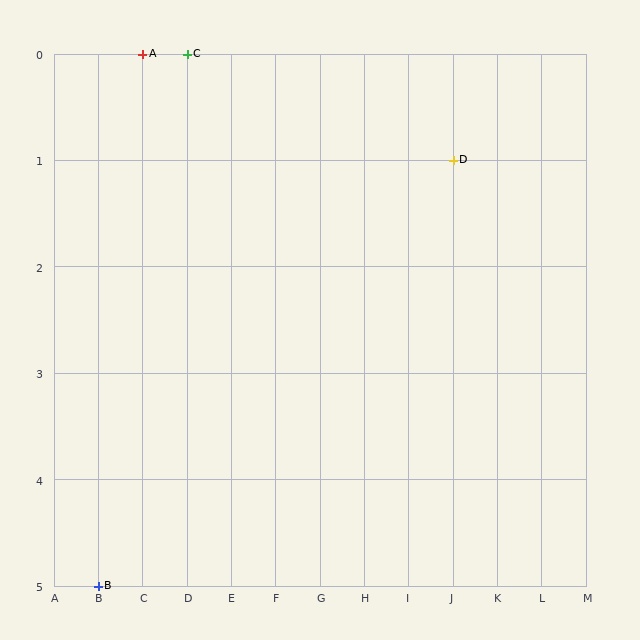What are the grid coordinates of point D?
Point D is at grid coordinates (J, 1).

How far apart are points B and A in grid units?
Points B and A are 1 column and 5 rows apart (about 5.1 grid units diagonally).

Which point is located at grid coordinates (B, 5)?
Point B is at (B, 5).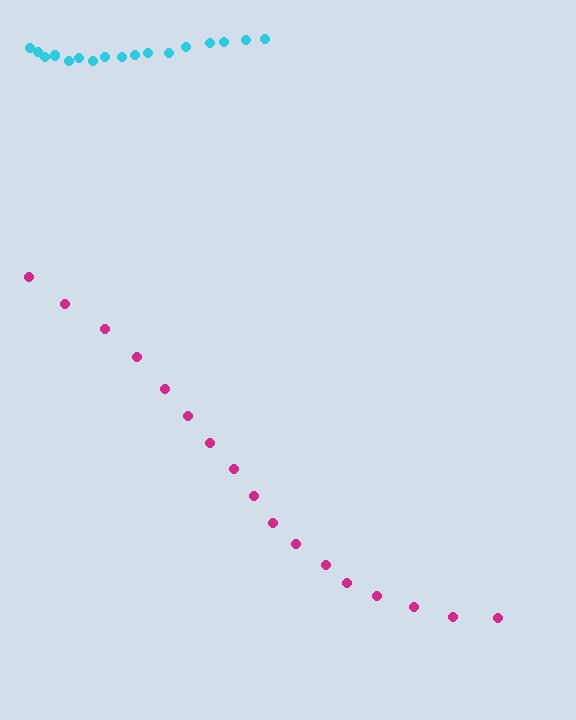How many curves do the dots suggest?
There are 2 distinct paths.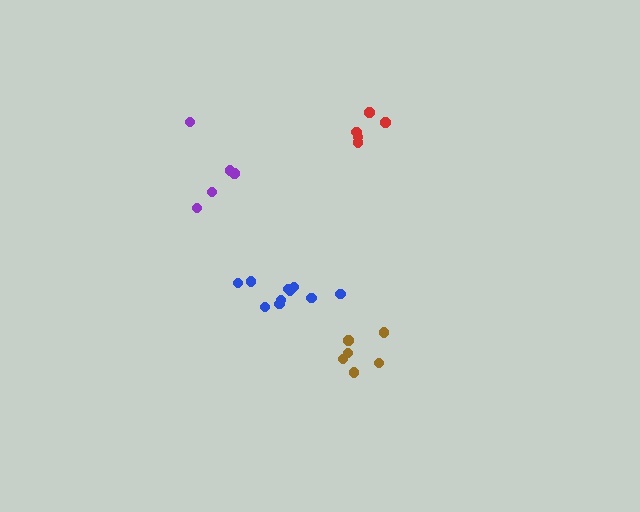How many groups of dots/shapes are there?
There are 4 groups.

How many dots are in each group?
Group 1: 5 dots, Group 2: 6 dots, Group 3: 10 dots, Group 4: 5 dots (26 total).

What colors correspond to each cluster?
The clusters are colored: red, brown, blue, purple.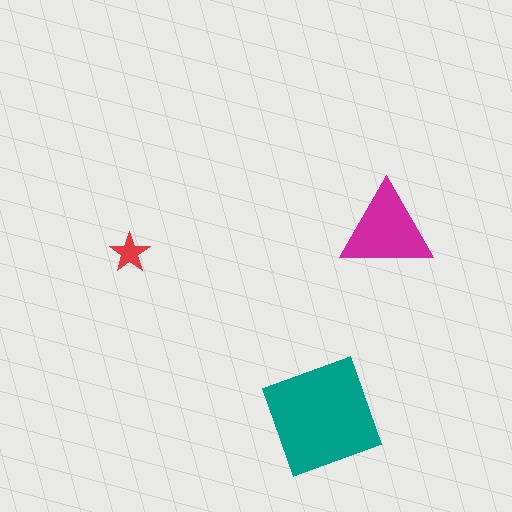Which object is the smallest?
The red star.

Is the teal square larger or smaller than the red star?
Larger.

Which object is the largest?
The teal square.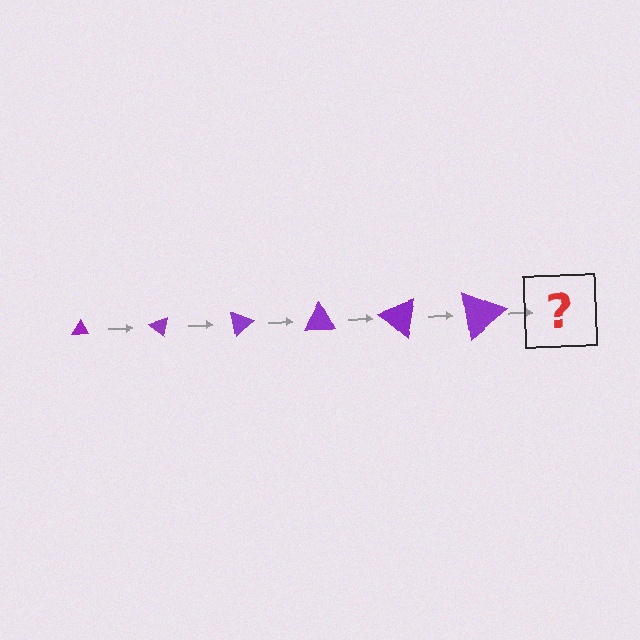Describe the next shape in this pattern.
It should be a triangle, larger than the previous one and rotated 240 degrees from the start.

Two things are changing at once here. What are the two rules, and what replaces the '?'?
The two rules are that the triangle grows larger each step and it rotates 40 degrees each step. The '?' should be a triangle, larger than the previous one and rotated 240 degrees from the start.